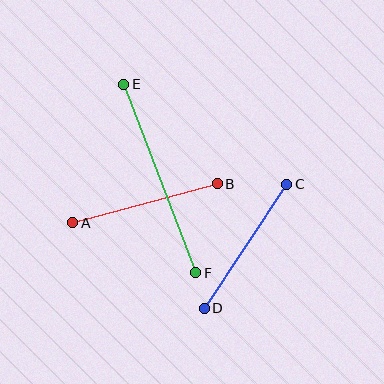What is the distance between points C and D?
The distance is approximately 149 pixels.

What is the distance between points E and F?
The distance is approximately 202 pixels.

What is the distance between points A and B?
The distance is approximately 150 pixels.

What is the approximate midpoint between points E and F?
The midpoint is at approximately (160, 178) pixels.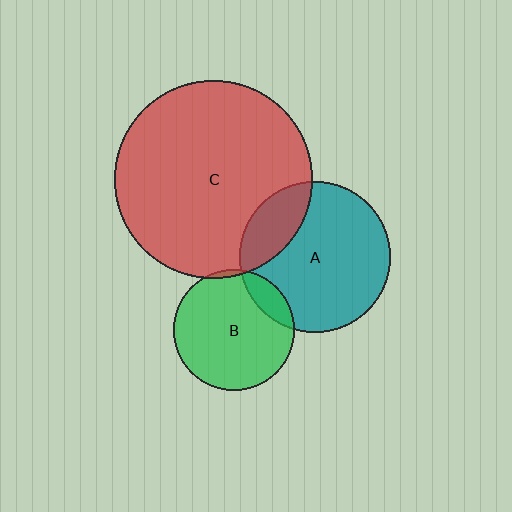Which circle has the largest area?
Circle C (red).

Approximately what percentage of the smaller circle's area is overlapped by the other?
Approximately 15%.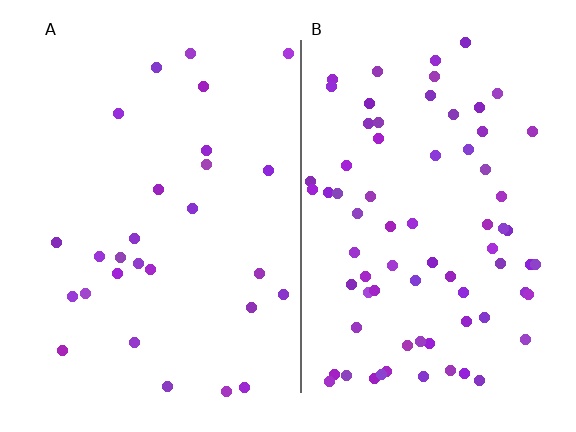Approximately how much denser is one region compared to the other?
Approximately 2.7× — region B over region A.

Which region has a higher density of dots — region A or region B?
B (the right).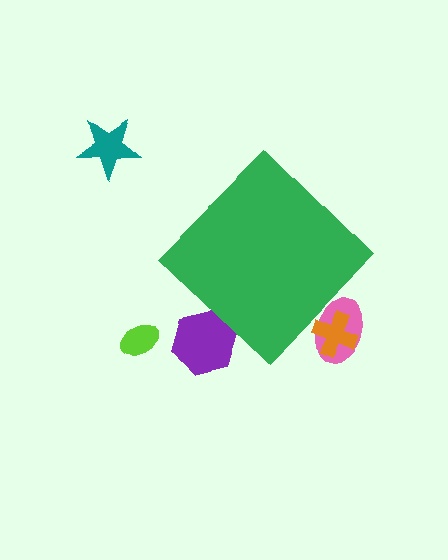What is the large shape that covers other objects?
A green diamond.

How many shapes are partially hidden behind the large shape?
3 shapes are partially hidden.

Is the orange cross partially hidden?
Yes, the orange cross is partially hidden behind the green diamond.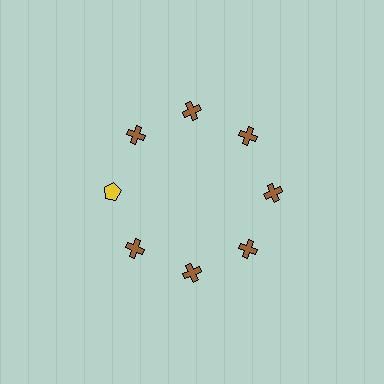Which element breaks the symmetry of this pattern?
The yellow pentagon at roughly the 9 o'clock position breaks the symmetry. All other shapes are brown crosses.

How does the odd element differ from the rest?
It differs in both color (yellow instead of brown) and shape (pentagon instead of cross).